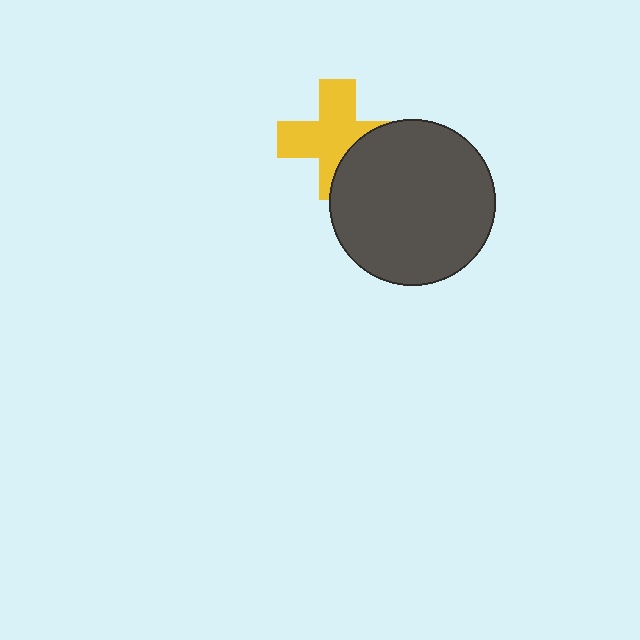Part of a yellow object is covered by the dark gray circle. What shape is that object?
It is a cross.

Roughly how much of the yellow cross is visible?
Most of it is visible (roughly 69%).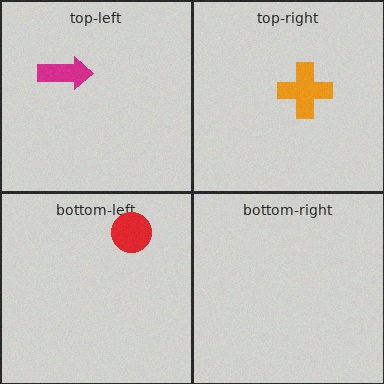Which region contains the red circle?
The bottom-left region.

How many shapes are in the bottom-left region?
1.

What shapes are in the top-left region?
The magenta arrow.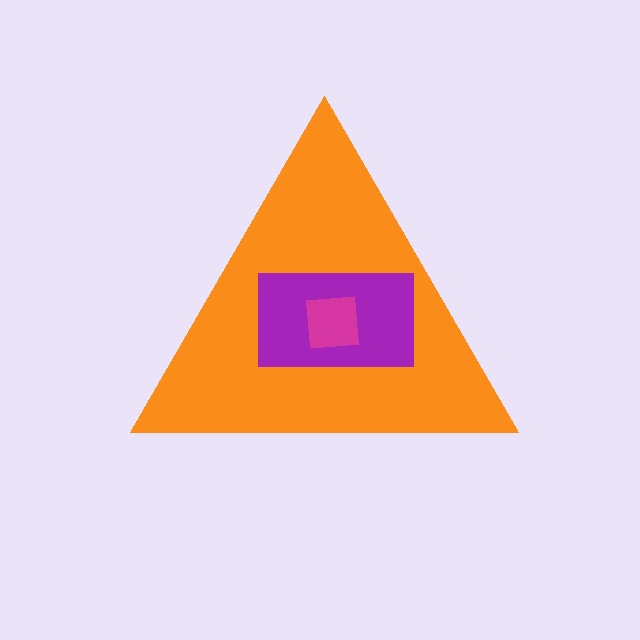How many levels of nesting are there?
3.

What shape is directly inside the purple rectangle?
The magenta square.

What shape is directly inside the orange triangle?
The purple rectangle.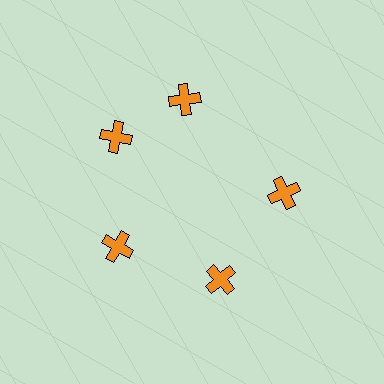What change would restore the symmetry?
The symmetry would be restored by rotating it back into even spacing with its neighbors so that all 5 crosses sit at equal angles and equal distance from the center.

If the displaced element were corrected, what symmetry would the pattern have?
It would have 5-fold rotational symmetry — the pattern would map onto itself every 72 degrees.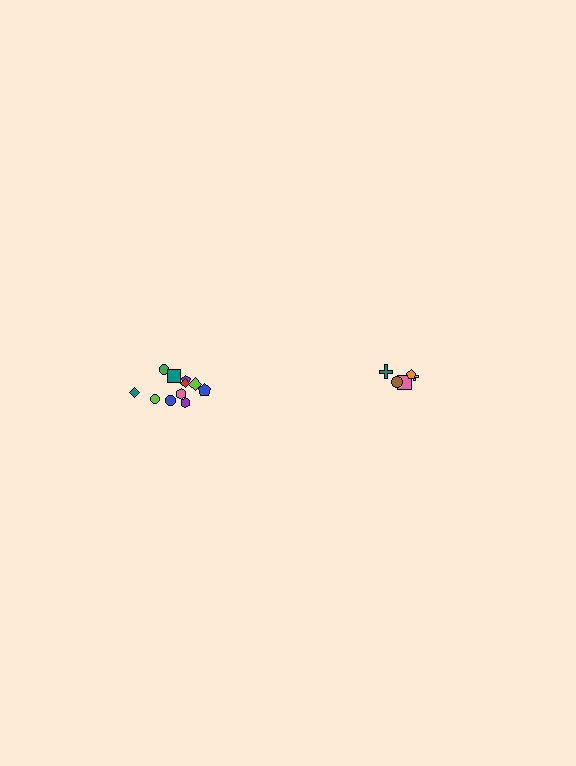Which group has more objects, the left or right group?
The left group.